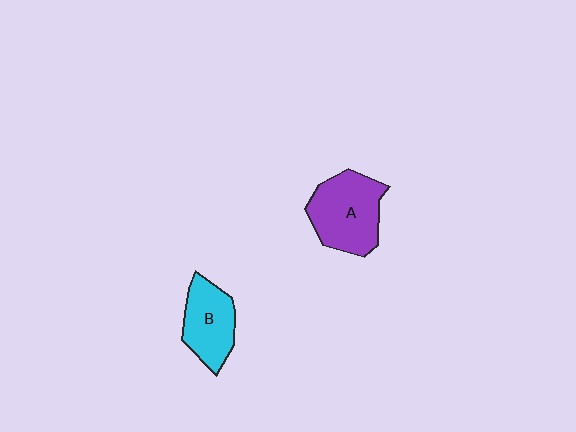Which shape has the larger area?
Shape A (purple).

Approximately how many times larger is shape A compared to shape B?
Approximately 1.3 times.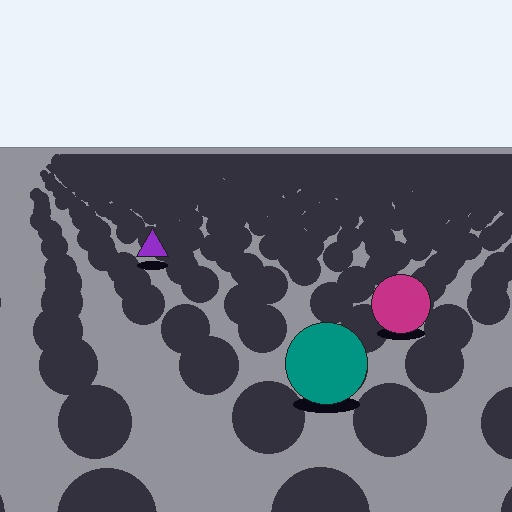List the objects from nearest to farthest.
From nearest to farthest: the teal circle, the magenta circle, the purple triangle.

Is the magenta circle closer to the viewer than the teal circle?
No. The teal circle is closer — you can tell from the texture gradient: the ground texture is coarser near it.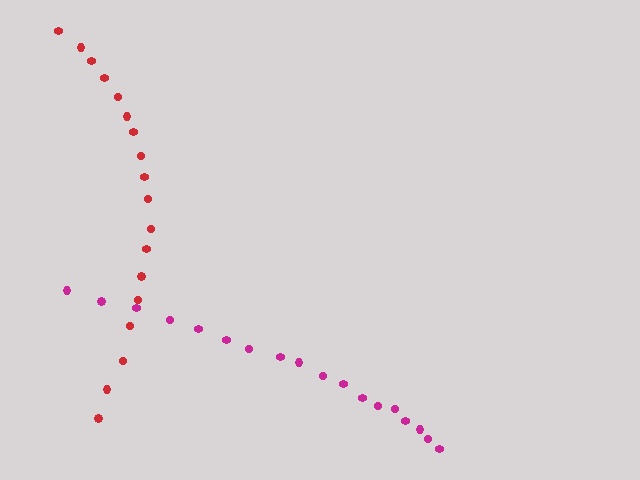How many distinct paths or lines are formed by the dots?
There are 2 distinct paths.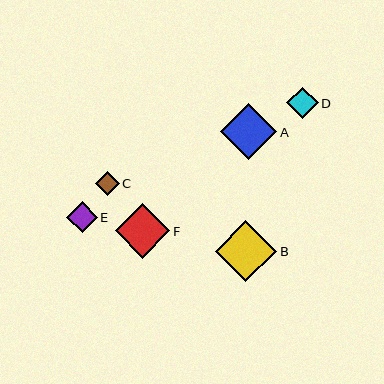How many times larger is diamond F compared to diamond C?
Diamond F is approximately 2.3 times the size of diamond C.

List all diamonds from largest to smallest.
From largest to smallest: B, A, F, D, E, C.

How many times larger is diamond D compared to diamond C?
Diamond D is approximately 1.3 times the size of diamond C.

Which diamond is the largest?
Diamond B is the largest with a size of approximately 61 pixels.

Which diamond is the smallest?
Diamond C is the smallest with a size of approximately 23 pixels.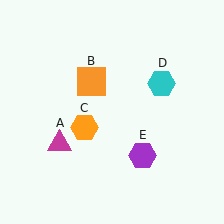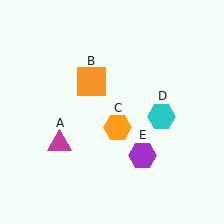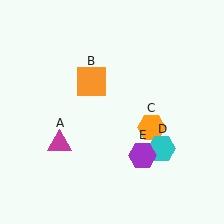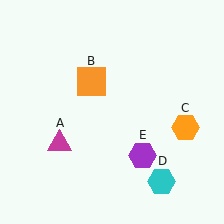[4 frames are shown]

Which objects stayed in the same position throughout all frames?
Magenta triangle (object A) and orange square (object B) and purple hexagon (object E) remained stationary.